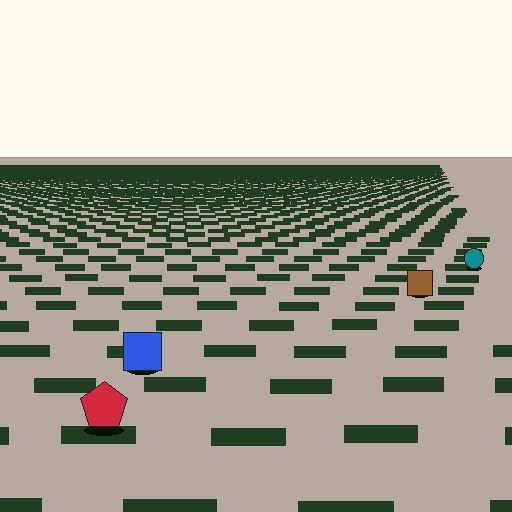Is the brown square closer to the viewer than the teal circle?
Yes. The brown square is closer — you can tell from the texture gradient: the ground texture is coarser near it.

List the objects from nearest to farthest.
From nearest to farthest: the red pentagon, the blue square, the brown square, the teal circle.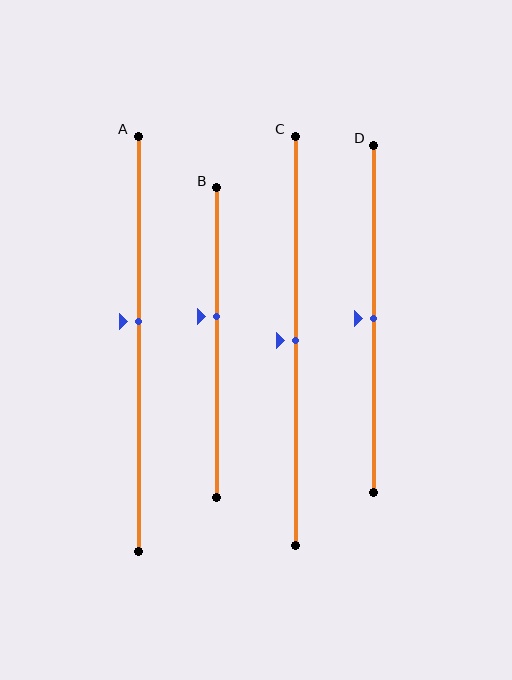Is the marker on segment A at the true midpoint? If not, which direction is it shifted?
No, the marker on segment A is shifted upward by about 5% of the segment length.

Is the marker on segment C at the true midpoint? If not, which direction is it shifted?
Yes, the marker on segment C is at the true midpoint.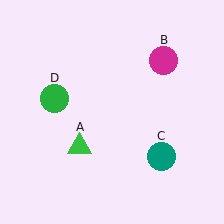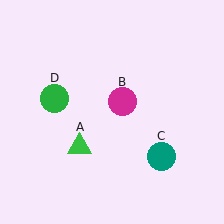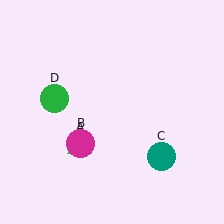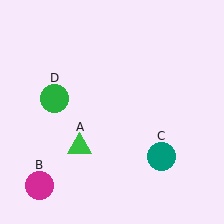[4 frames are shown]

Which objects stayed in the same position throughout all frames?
Green triangle (object A) and teal circle (object C) and green circle (object D) remained stationary.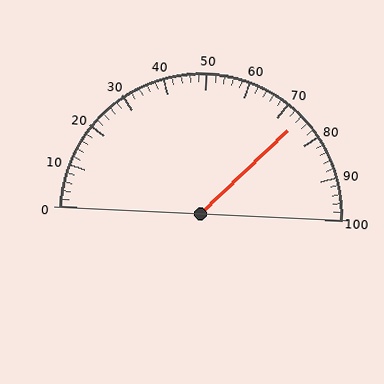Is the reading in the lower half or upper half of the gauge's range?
The reading is in the upper half of the range (0 to 100).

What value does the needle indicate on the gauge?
The needle indicates approximately 74.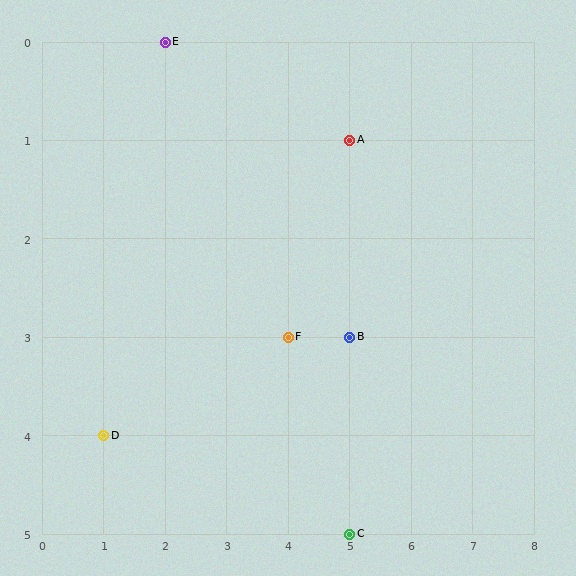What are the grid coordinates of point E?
Point E is at grid coordinates (2, 0).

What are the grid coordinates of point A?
Point A is at grid coordinates (5, 1).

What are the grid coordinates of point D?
Point D is at grid coordinates (1, 4).